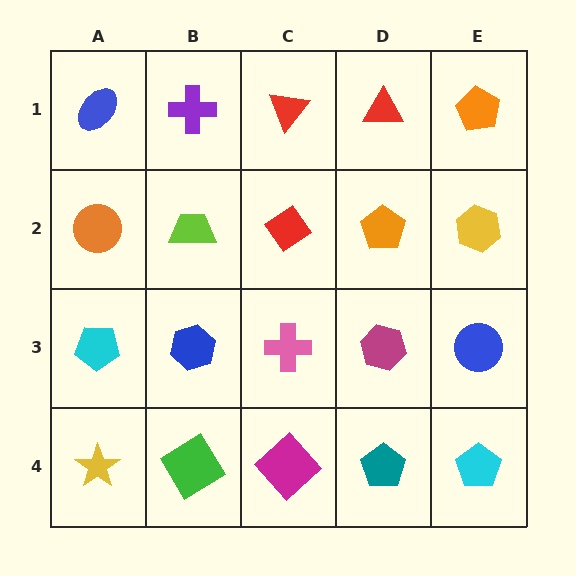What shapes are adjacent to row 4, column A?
A cyan pentagon (row 3, column A), a green diamond (row 4, column B).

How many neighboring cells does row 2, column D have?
4.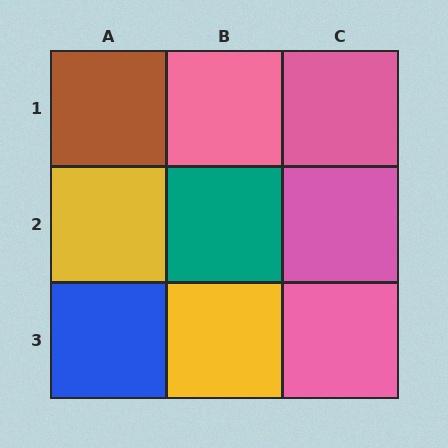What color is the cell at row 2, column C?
Pink.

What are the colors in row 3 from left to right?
Blue, yellow, pink.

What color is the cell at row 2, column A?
Yellow.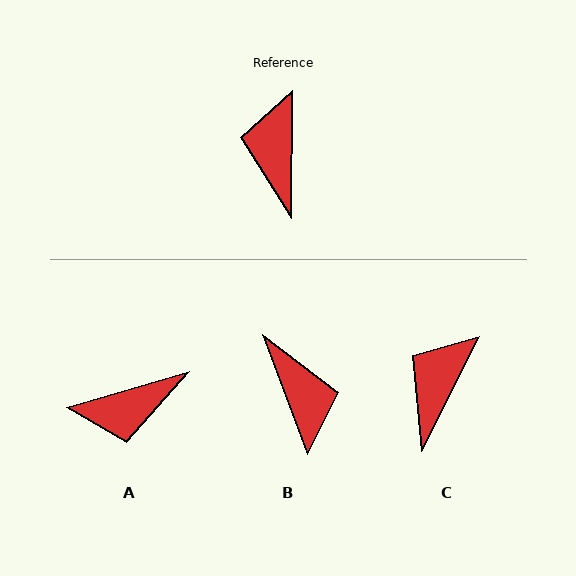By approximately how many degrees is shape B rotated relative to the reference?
Approximately 159 degrees clockwise.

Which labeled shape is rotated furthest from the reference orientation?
B, about 159 degrees away.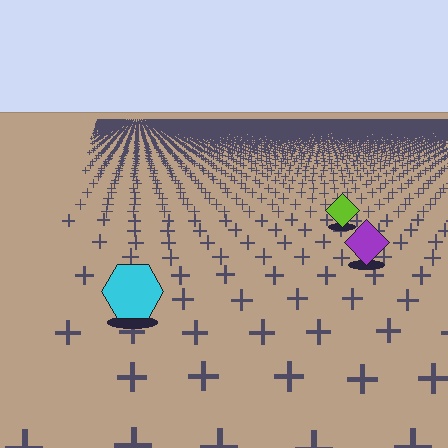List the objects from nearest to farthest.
From nearest to farthest: the cyan hexagon, the purple diamond, the lime diamond.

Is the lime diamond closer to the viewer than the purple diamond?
No. The purple diamond is closer — you can tell from the texture gradient: the ground texture is coarser near it.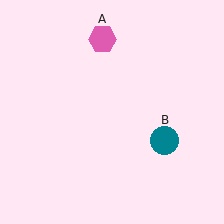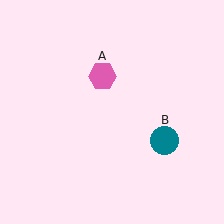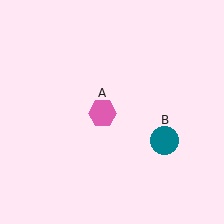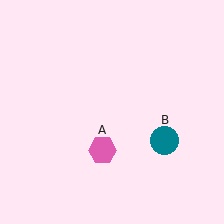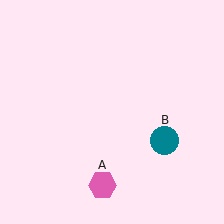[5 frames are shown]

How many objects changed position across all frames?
1 object changed position: pink hexagon (object A).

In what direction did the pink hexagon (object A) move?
The pink hexagon (object A) moved down.